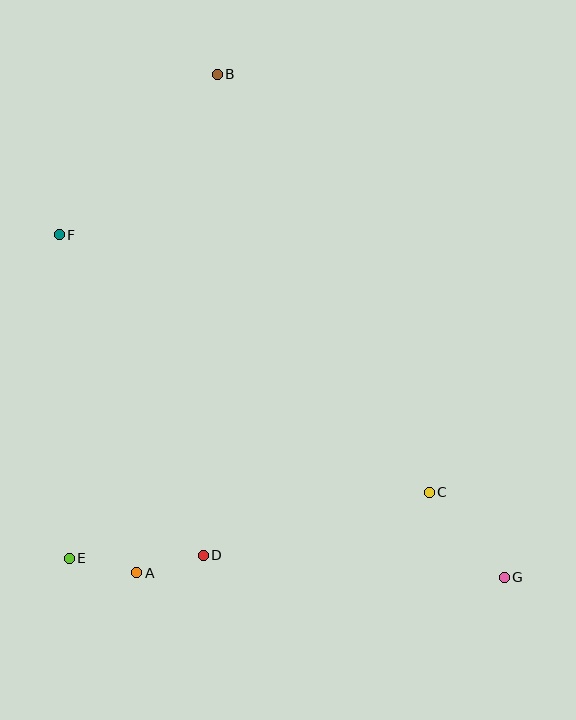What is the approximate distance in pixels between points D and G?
The distance between D and G is approximately 302 pixels.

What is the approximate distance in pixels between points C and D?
The distance between C and D is approximately 235 pixels.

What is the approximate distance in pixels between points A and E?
The distance between A and E is approximately 69 pixels.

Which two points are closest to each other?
Points A and D are closest to each other.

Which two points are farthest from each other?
Points B and G are farthest from each other.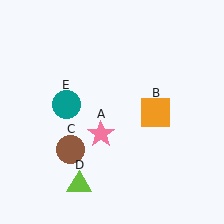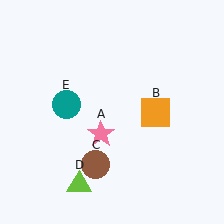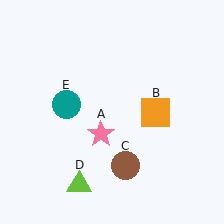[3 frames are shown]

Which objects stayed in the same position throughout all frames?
Pink star (object A) and orange square (object B) and lime triangle (object D) and teal circle (object E) remained stationary.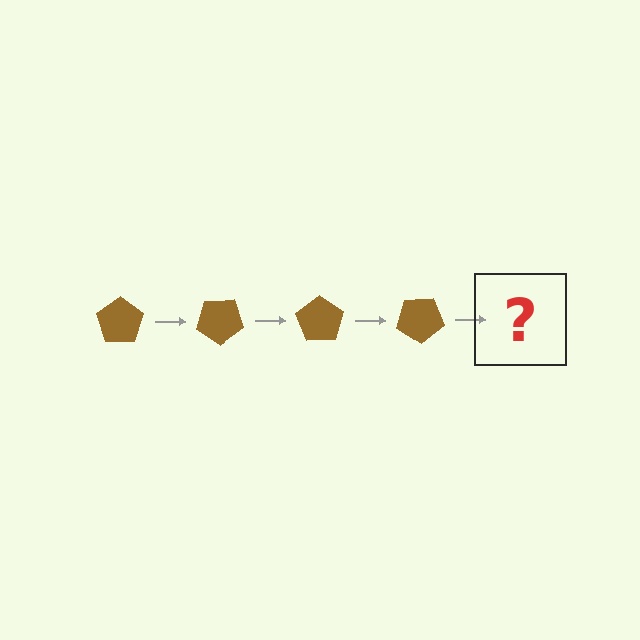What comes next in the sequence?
The next element should be a brown pentagon rotated 140 degrees.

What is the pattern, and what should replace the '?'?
The pattern is that the pentagon rotates 35 degrees each step. The '?' should be a brown pentagon rotated 140 degrees.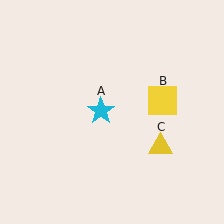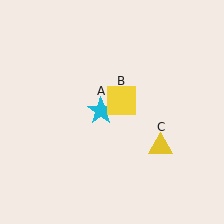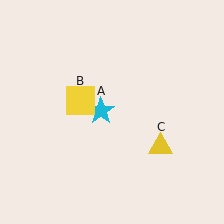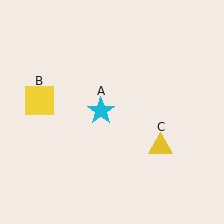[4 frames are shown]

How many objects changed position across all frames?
1 object changed position: yellow square (object B).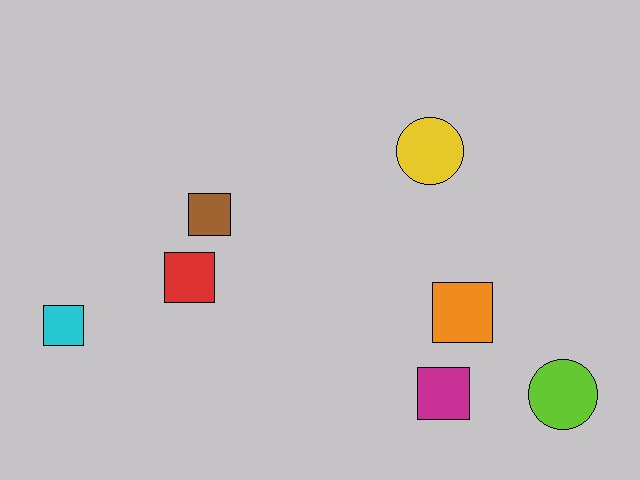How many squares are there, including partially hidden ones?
There are 5 squares.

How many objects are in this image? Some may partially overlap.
There are 7 objects.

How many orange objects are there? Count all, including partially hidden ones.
There is 1 orange object.